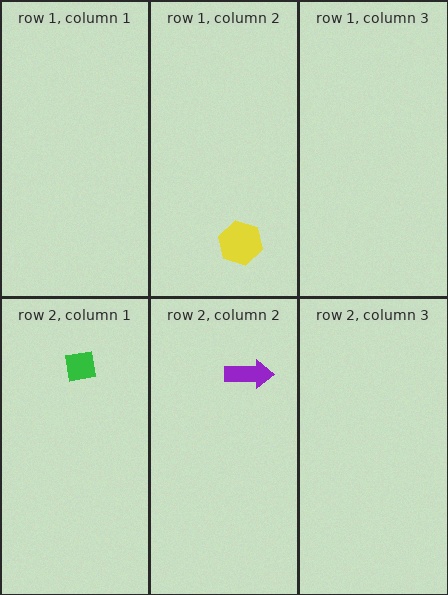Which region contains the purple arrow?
The row 2, column 2 region.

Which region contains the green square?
The row 2, column 1 region.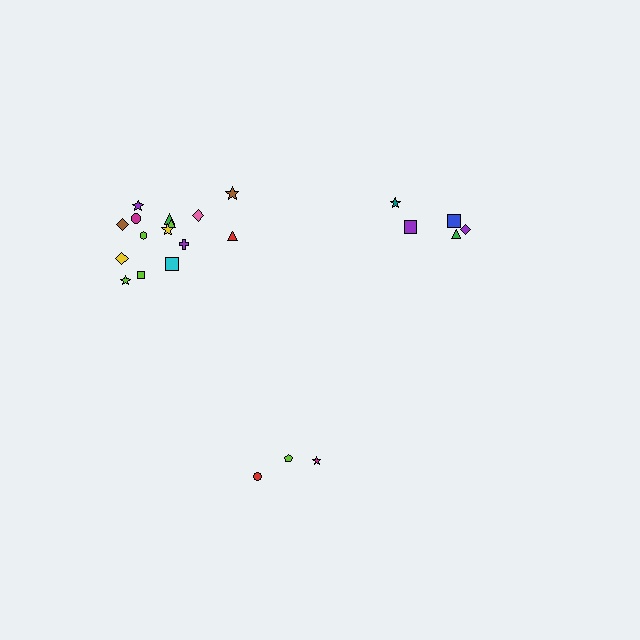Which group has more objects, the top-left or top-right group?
The top-left group.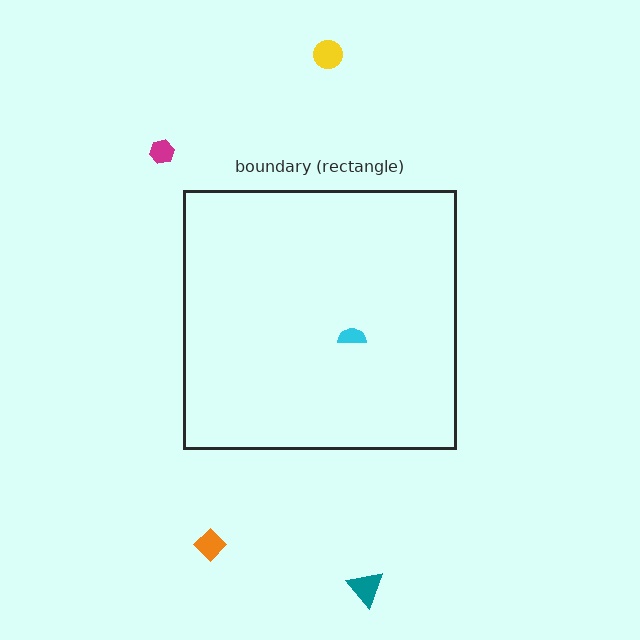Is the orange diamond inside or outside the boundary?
Outside.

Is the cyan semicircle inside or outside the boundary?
Inside.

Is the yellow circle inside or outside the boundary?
Outside.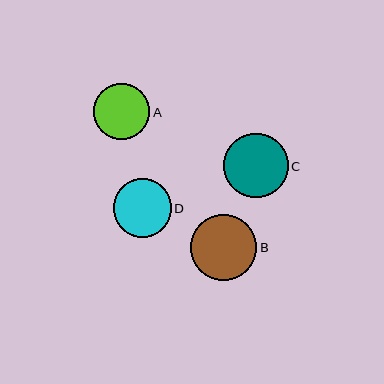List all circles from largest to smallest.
From largest to smallest: B, C, D, A.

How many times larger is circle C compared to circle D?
Circle C is approximately 1.1 times the size of circle D.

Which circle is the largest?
Circle B is the largest with a size of approximately 66 pixels.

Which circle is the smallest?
Circle A is the smallest with a size of approximately 56 pixels.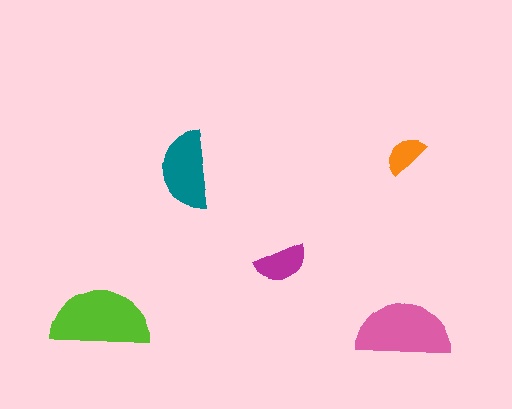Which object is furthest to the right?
The pink semicircle is rightmost.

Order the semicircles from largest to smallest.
the lime one, the pink one, the teal one, the magenta one, the orange one.